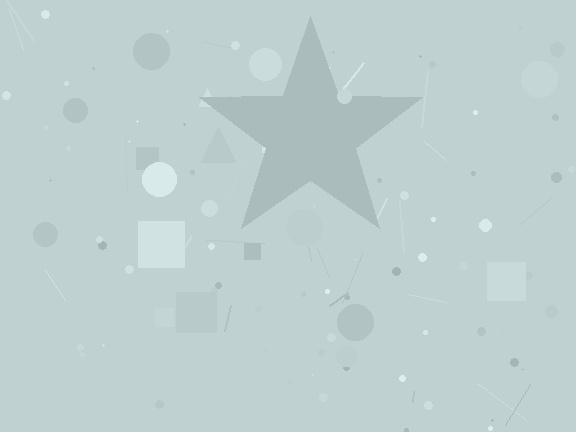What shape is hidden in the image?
A star is hidden in the image.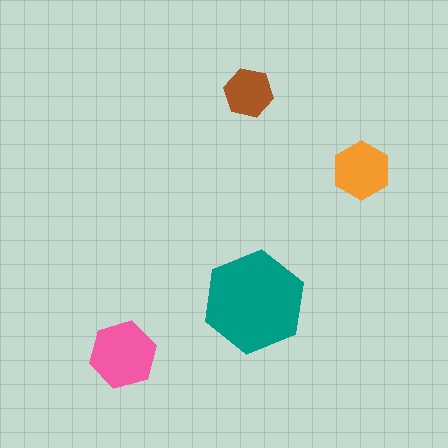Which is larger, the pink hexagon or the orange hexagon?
The pink one.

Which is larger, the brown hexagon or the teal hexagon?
The teal one.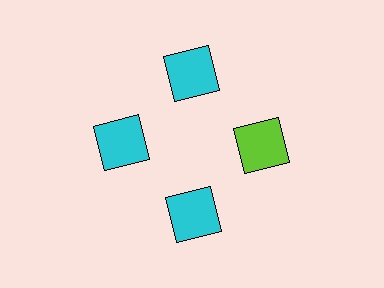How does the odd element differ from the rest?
It has a different color: lime instead of cyan.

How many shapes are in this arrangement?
There are 4 shapes arranged in a ring pattern.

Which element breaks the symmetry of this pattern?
The lime square at roughly the 3 o'clock position breaks the symmetry. All other shapes are cyan squares.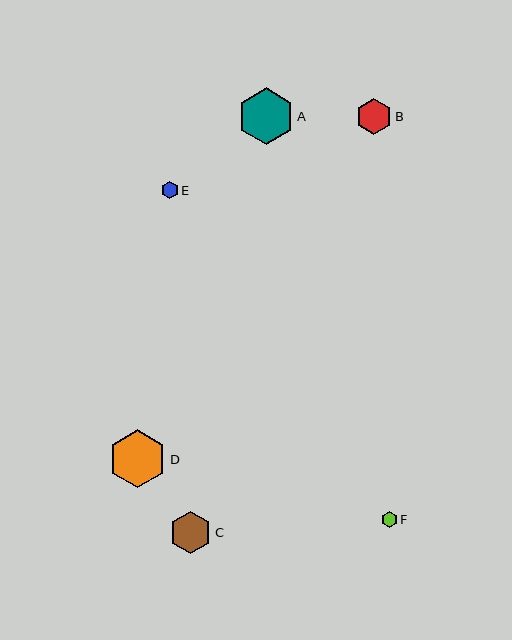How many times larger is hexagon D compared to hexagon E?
Hexagon D is approximately 3.4 times the size of hexagon E.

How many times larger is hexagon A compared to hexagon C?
Hexagon A is approximately 1.3 times the size of hexagon C.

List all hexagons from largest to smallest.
From largest to smallest: D, A, C, B, E, F.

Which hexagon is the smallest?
Hexagon F is the smallest with a size of approximately 15 pixels.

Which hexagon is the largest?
Hexagon D is the largest with a size of approximately 58 pixels.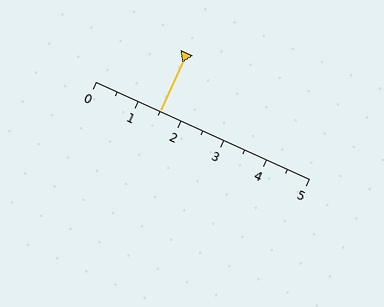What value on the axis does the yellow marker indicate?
The marker indicates approximately 1.5.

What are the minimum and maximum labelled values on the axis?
The axis runs from 0 to 5.